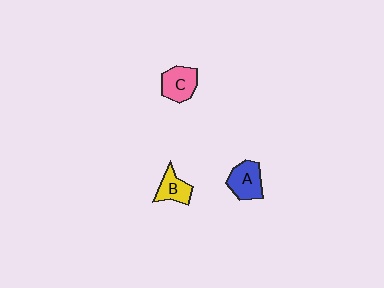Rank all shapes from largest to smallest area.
From largest to smallest: A (blue), C (pink), B (yellow).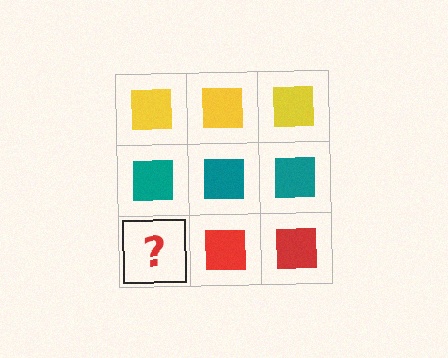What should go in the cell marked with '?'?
The missing cell should contain a red square.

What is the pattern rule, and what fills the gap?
The rule is that each row has a consistent color. The gap should be filled with a red square.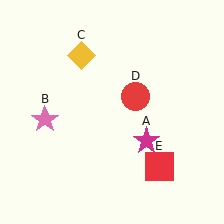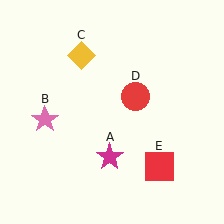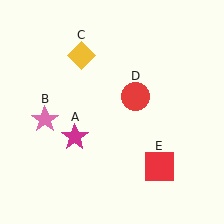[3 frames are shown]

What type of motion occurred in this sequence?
The magenta star (object A) rotated clockwise around the center of the scene.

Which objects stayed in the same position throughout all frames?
Pink star (object B) and yellow diamond (object C) and red circle (object D) and red square (object E) remained stationary.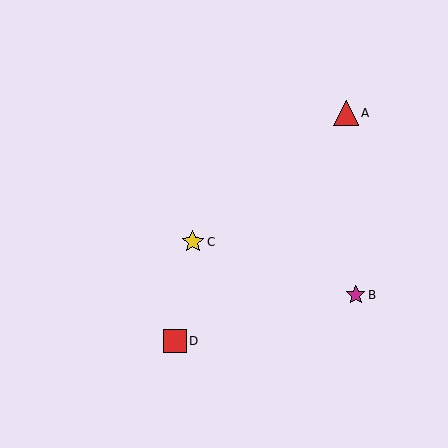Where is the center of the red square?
The center of the red square is at (175, 341).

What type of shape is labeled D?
Shape D is a red square.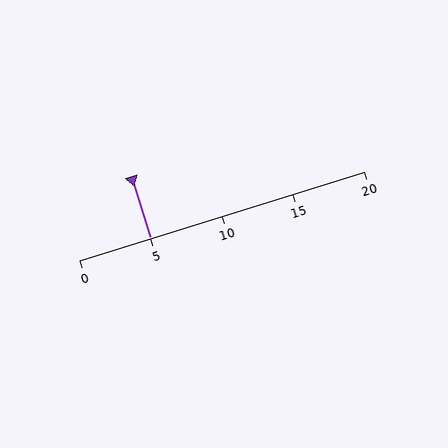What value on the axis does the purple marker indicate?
The marker indicates approximately 5.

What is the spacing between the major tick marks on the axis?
The major ticks are spaced 5 apart.